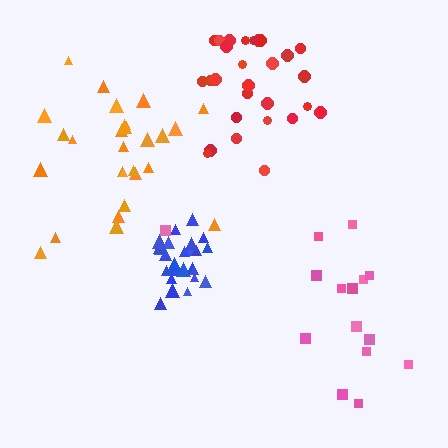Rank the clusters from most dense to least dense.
blue, red, orange, pink.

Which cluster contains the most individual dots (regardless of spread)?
Red (28).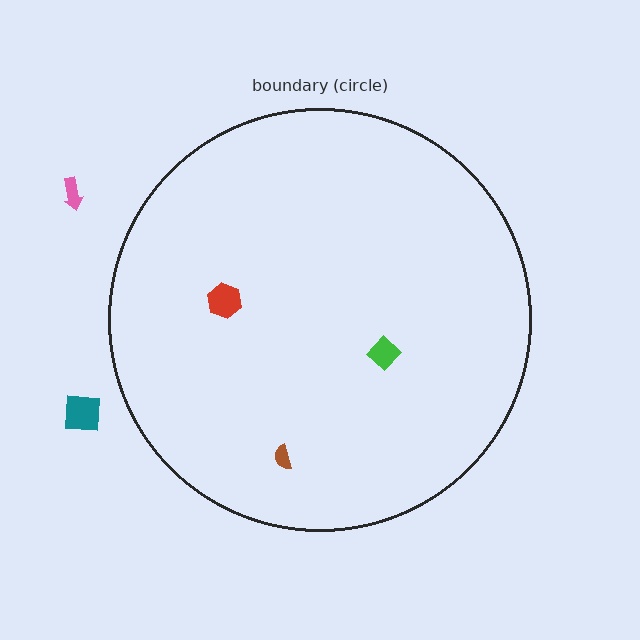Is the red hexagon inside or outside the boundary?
Inside.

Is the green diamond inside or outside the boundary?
Inside.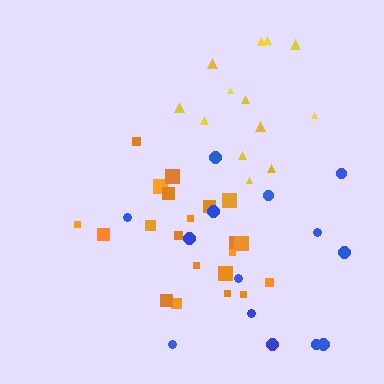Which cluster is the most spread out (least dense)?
Yellow.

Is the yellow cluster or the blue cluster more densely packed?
Blue.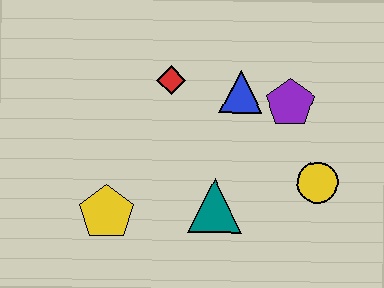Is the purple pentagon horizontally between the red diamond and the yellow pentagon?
No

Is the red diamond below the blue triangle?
No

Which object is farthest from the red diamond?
The yellow circle is farthest from the red diamond.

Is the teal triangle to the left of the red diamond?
No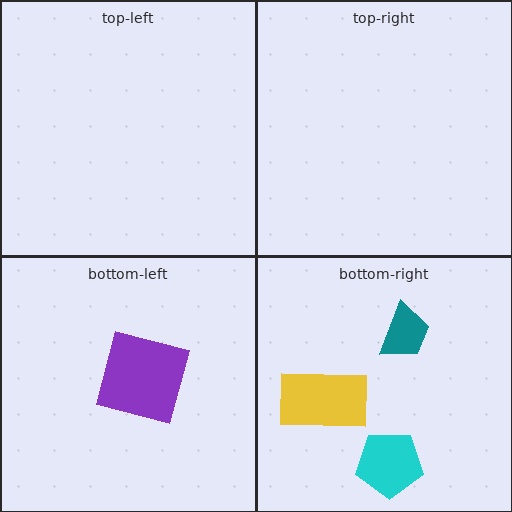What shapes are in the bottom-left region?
The purple square.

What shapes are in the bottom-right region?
The yellow rectangle, the teal trapezoid, the cyan pentagon.